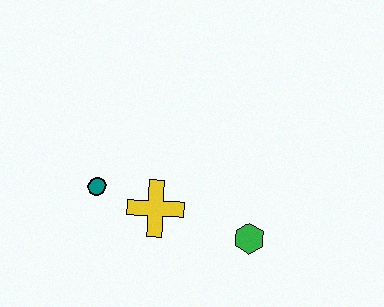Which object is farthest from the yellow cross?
The green hexagon is farthest from the yellow cross.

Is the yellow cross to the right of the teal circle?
Yes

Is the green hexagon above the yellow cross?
No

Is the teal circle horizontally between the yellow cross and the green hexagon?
No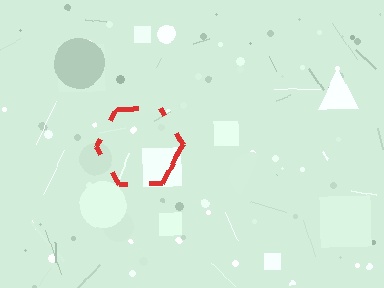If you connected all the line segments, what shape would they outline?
They would outline a hexagon.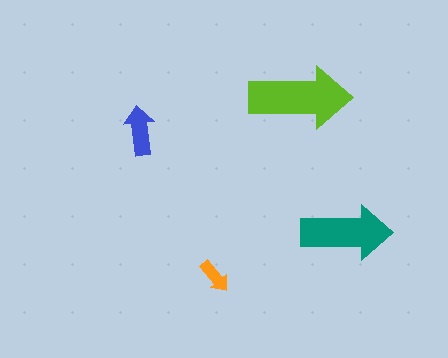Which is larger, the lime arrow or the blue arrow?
The lime one.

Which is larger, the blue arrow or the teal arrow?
The teal one.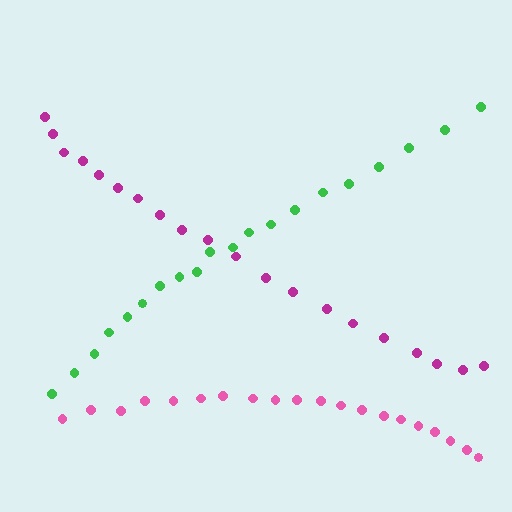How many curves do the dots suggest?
There are 3 distinct paths.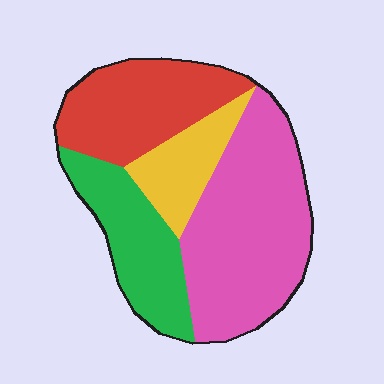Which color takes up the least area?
Yellow, at roughly 15%.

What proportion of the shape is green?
Green takes up about one fifth (1/5) of the shape.